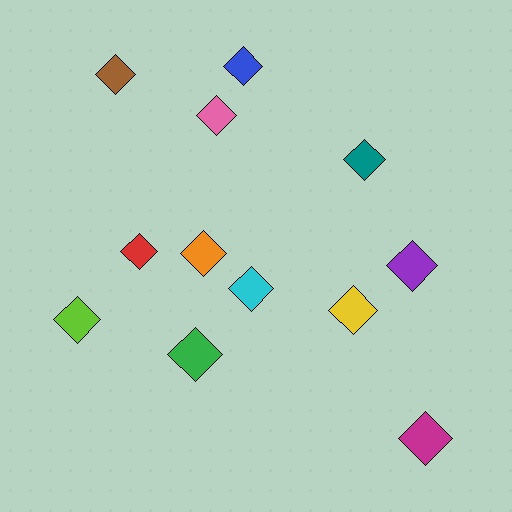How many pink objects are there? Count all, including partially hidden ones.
There is 1 pink object.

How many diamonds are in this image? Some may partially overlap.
There are 12 diamonds.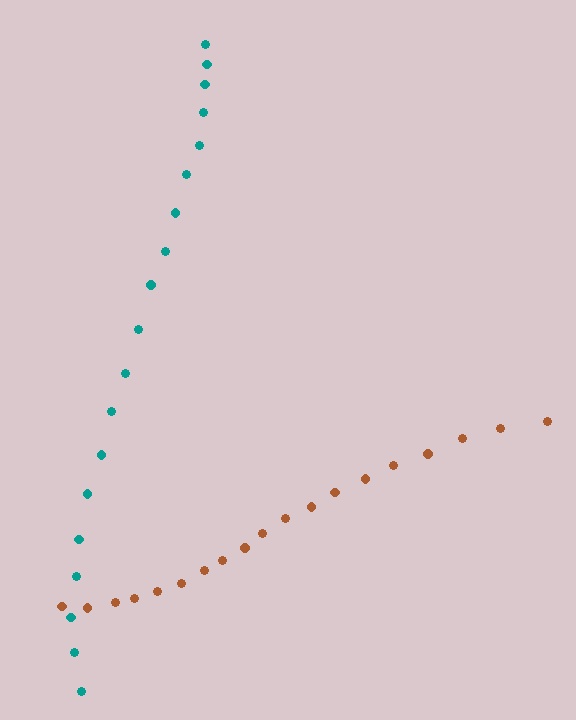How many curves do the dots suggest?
There are 2 distinct paths.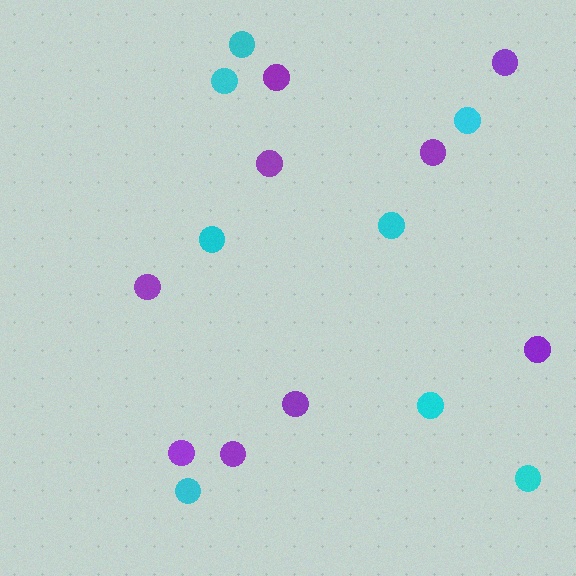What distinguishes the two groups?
There are 2 groups: one group of purple circles (9) and one group of cyan circles (8).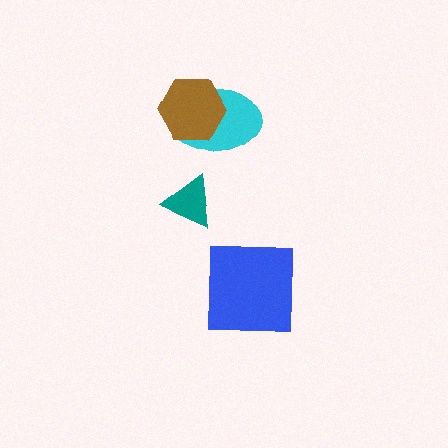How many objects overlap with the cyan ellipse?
1 object overlaps with the cyan ellipse.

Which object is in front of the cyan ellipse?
The brown hexagon is in front of the cyan ellipse.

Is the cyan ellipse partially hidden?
Yes, it is partially covered by another shape.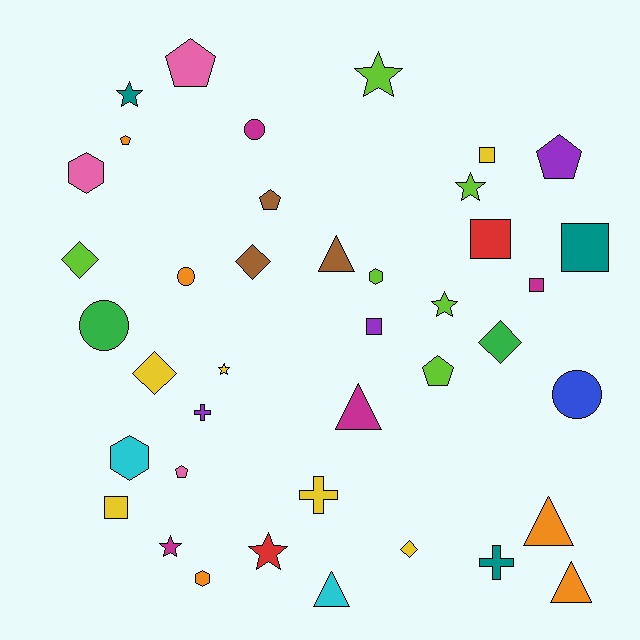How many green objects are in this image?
There are 2 green objects.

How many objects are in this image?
There are 40 objects.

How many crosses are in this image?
There are 3 crosses.